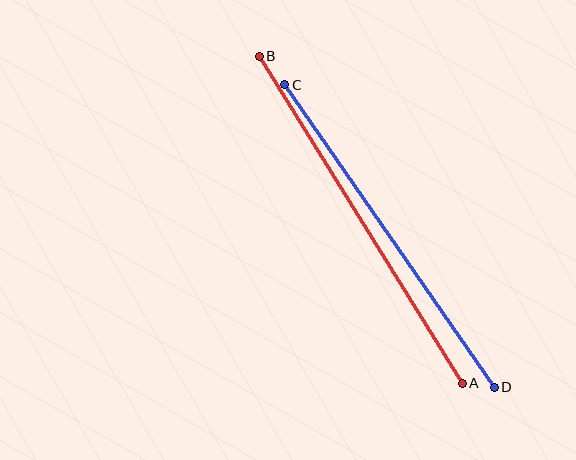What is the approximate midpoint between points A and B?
The midpoint is at approximately (361, 220) pixels.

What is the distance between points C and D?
The distance is approximately 368 pixels.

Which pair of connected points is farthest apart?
Points A and B are farthest apart.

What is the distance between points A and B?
The distance is approximately 385 pixels.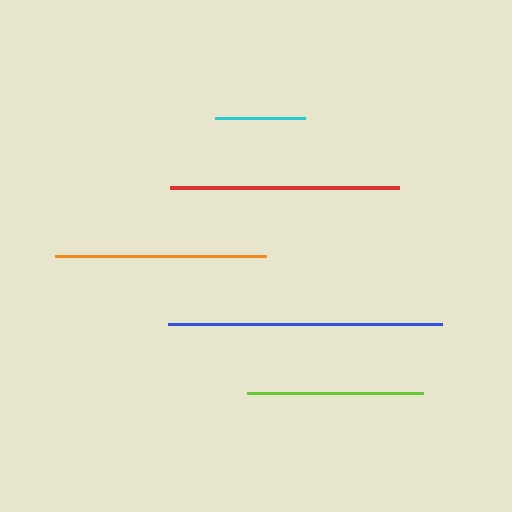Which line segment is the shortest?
The cyan line is the shortest at approximately 90 pixels.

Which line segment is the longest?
The blue line is the longest at approximately 275 pixels.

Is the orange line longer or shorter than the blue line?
The blue line is longer than the orange line.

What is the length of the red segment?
The red segment is approximately 229 pixels long.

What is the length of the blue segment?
The blue segment is approximately 275 pixels long.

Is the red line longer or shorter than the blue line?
The blue line is longer than the red line.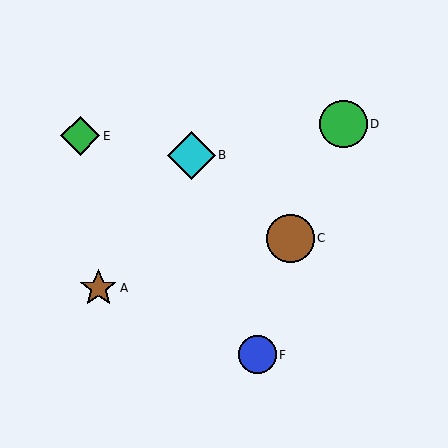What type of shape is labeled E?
Shape E is a green diamond.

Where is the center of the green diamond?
The center of the green diamond is at (80, 136).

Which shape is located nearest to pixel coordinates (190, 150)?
The cyan diamond (labeled B) at (191, 155) is nearest to that location.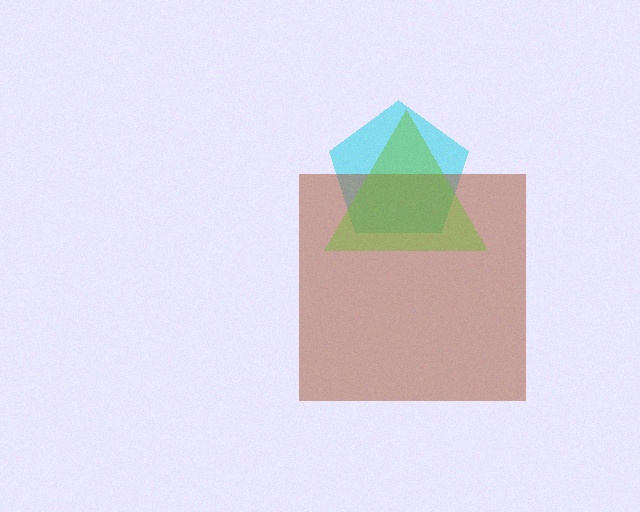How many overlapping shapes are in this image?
There are 3 overlapping shapes in the image.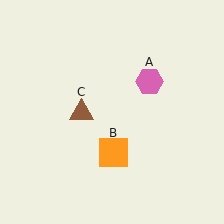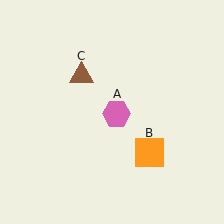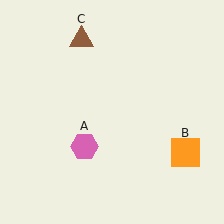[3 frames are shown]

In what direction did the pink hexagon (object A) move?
The pink hexagon (object A) moved down and to the left.